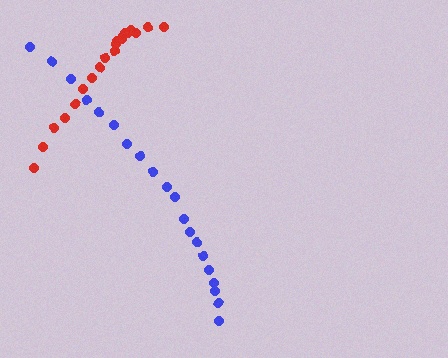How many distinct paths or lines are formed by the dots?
There are 2 distinct paths.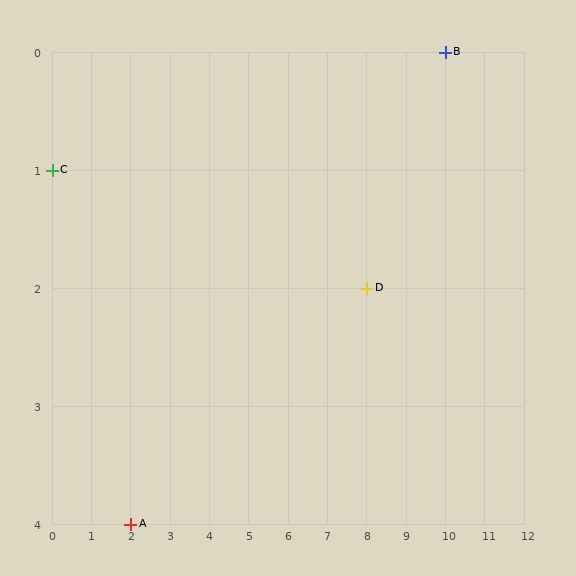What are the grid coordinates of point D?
Point D is at grid coordinates (8, 2).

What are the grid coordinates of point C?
Point C is at grid coordinates (0, 1).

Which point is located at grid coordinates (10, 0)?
Point B is at (10, 0).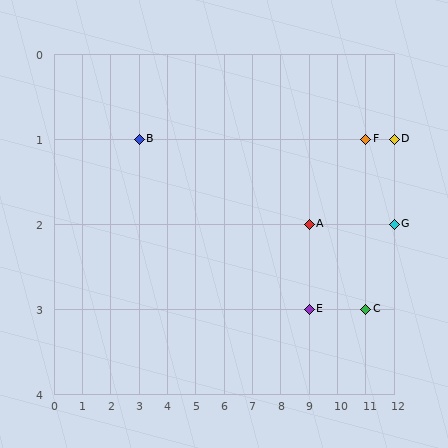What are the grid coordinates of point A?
Point A is at grid coordinates (9, 2).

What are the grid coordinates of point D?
Point D is at grid coordinates (12, 1).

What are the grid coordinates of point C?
Point C is at grid coordinates (11, 3).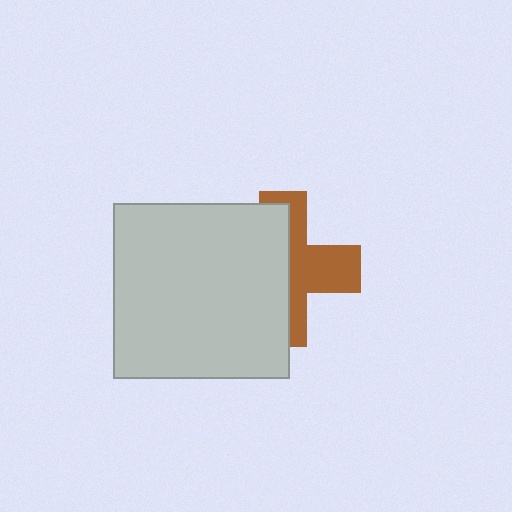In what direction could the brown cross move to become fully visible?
The brown cross could move right. That would shift it out from behind the light gray square entirely.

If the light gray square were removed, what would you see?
You would see the complete brown cross.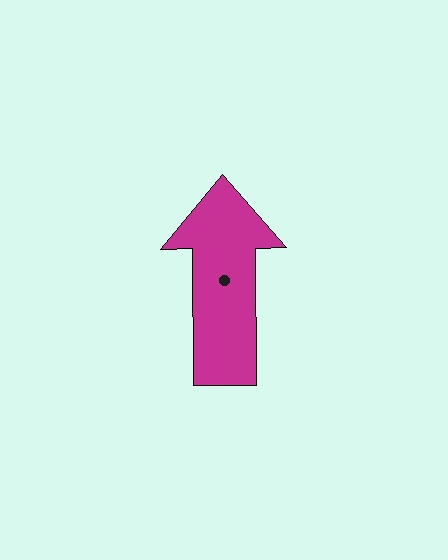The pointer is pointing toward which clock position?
Roughly 12 o'clock.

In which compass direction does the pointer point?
North.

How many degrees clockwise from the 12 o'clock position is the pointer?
Approximately 359 degrees.